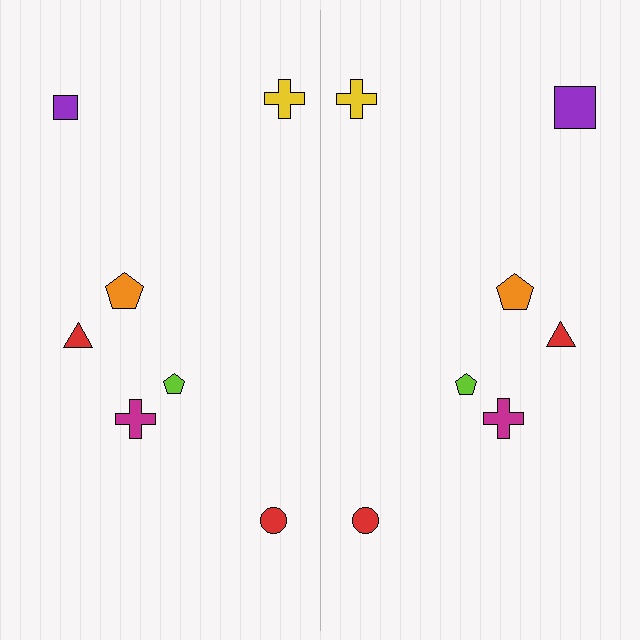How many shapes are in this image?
There are 14 shapes in this image.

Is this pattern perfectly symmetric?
No, the pattern is not perfectly symmetric. The purple square on the right side has a different size than its mirror counterpart.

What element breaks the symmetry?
The purple square on the right side has a different size than its mirror counterpart.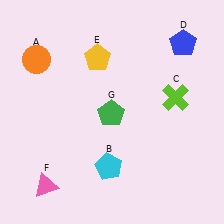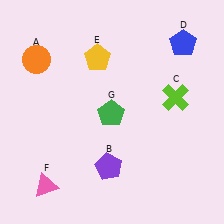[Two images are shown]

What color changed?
The pentagon (B) changed from cyan in Image 1 to purple in Image 2.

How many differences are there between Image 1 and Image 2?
There is 1 difference between the two images.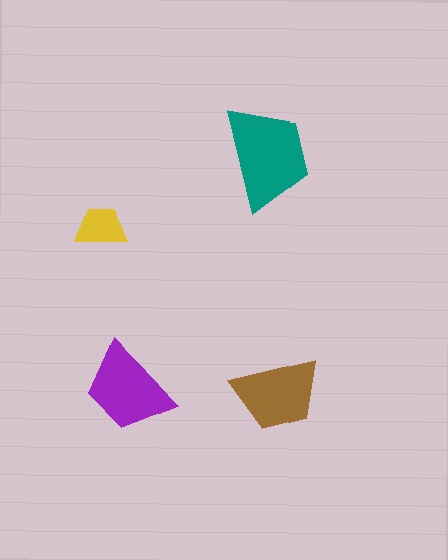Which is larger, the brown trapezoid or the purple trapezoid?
The purple one.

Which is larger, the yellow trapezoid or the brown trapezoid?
The brown one.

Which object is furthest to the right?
The brown trapezoid is rightmost.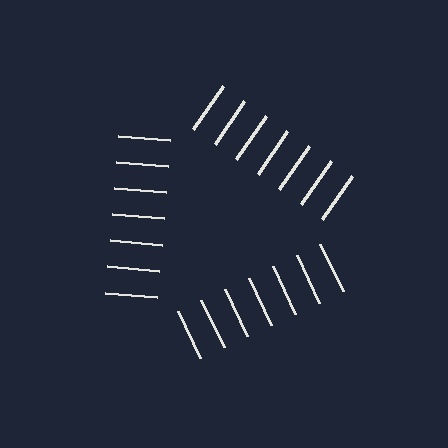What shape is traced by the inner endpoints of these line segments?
An illusory triangle — the line segments terminate on its edges but no continuous stroke is drawn.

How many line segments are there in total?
21 — 7 along each of the 3 edges.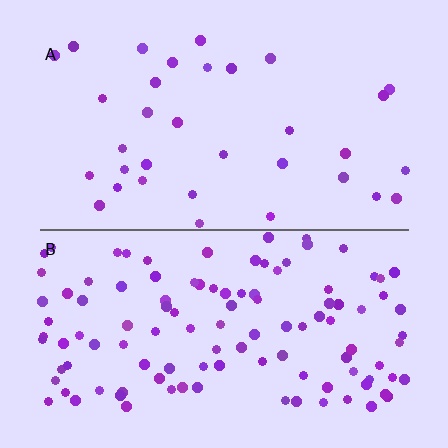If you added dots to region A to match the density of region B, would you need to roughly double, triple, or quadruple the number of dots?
Approximately triple.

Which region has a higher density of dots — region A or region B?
B (the bottom).